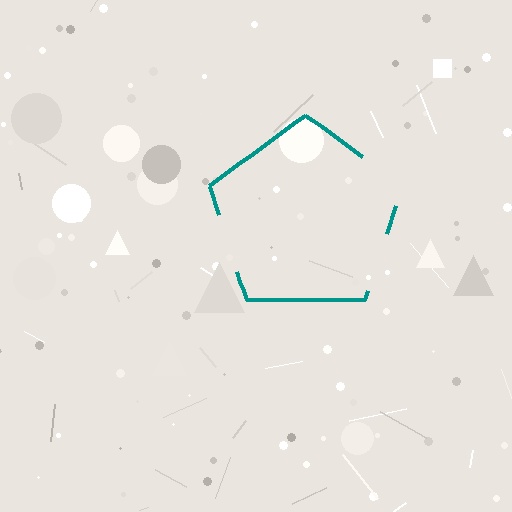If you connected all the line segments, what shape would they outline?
They would outline a pentagon.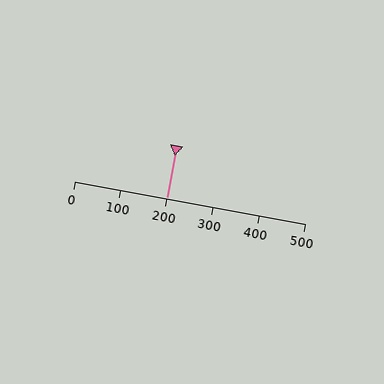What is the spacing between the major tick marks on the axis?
The major ticks are spaced 100 apart.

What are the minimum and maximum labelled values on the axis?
The axis runs from 0 to 500.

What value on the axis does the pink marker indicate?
The marker indicates approximately 200.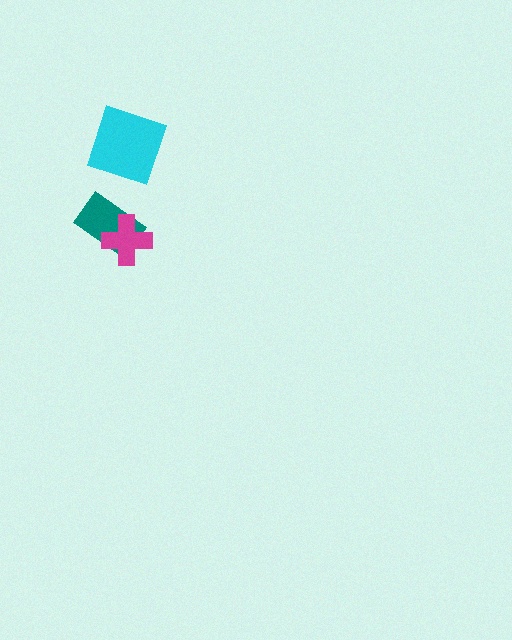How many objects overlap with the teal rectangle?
1 object overlaps with the teal rectangle.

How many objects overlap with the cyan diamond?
0 objects overlap with the cyan diamond.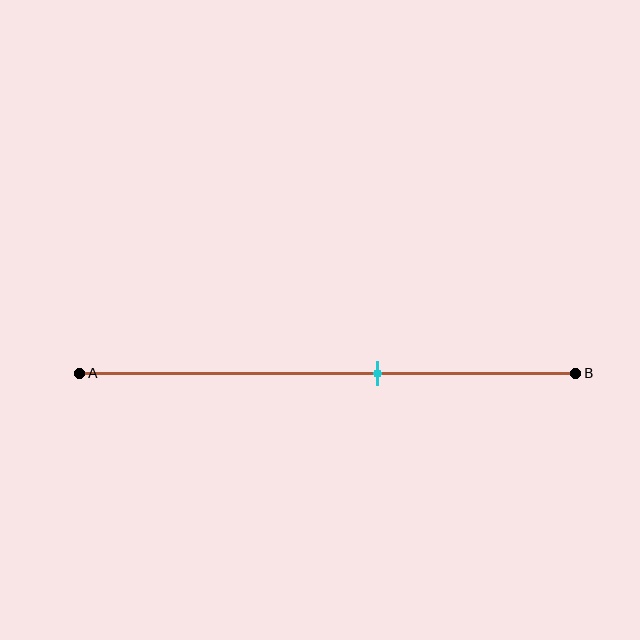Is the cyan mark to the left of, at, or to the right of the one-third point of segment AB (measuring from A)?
The cyan mark is to the right of the one-third point of segment AB.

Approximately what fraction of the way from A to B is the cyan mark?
The cyan mark is approximately 60% of the way from A to B.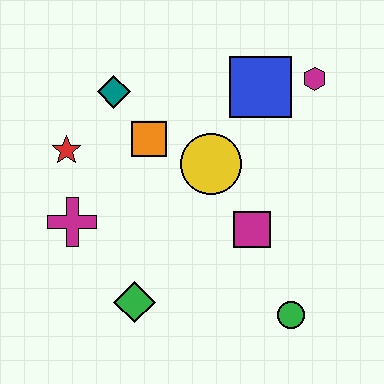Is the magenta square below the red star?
Yes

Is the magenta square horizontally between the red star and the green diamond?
No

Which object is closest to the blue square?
The magenta hexagon is closest to the blue square.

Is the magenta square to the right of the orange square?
Yes